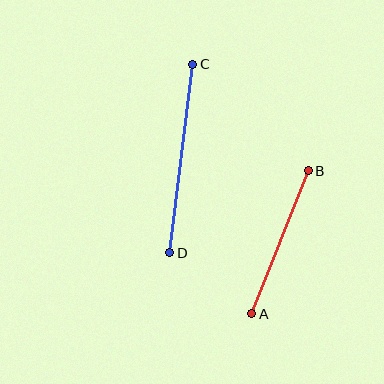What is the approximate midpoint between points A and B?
The midpoint is at approximately (280, 242) pixels.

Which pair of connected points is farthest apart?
Points C and D are farthest apart.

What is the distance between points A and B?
The distance is approximately 154 pixels.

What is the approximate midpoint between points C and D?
The midpoint is at approximately (181, 159) pixels.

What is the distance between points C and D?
The distance is approximately 190 pixels.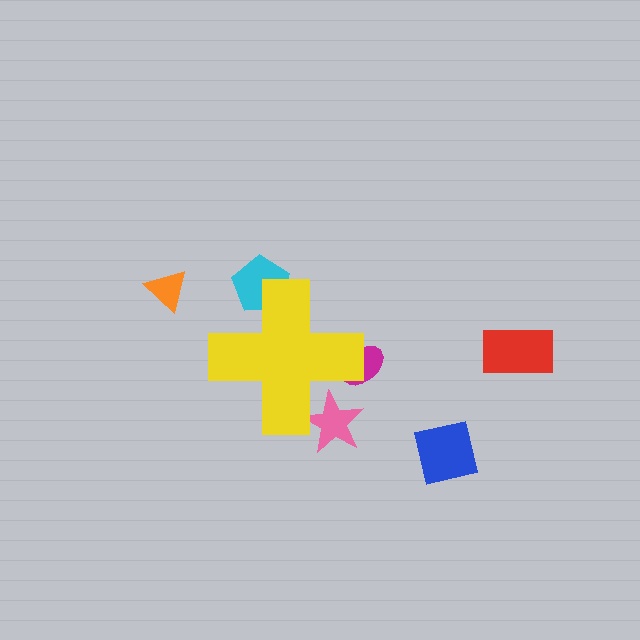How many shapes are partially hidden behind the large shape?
3 shapes are partially hidden.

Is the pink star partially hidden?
Yes, the pink star is partially hidden behind the yellow cross.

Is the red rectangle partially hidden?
No, the red rectangle is fully visible.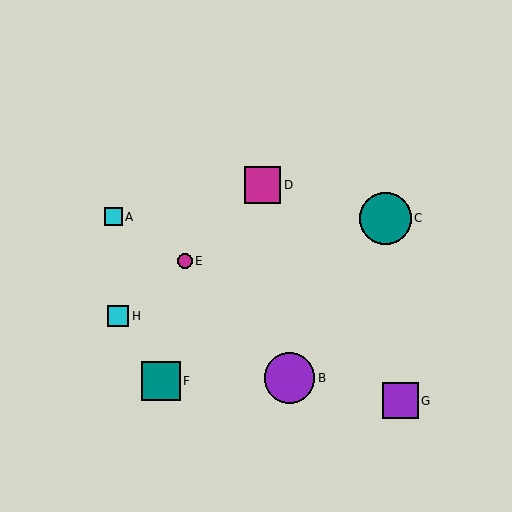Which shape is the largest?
The teal circle (labeled C) is the largest.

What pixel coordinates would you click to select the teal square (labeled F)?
Click at (161, 381) to select the teal square F.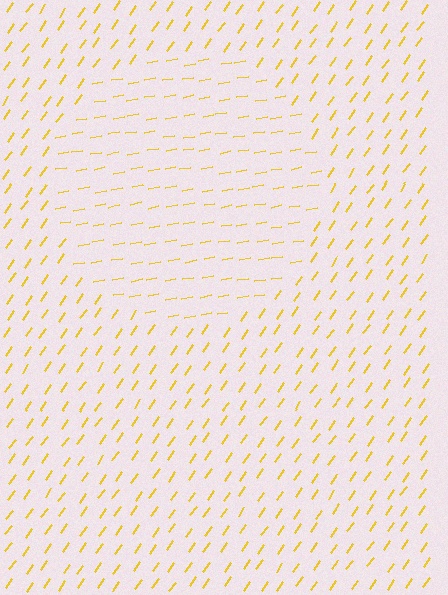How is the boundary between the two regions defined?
The boundary is defined purely by a change in line orientation (approximately 45 degrees difference). All lines are the same color and thickness.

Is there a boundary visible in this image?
Yes, there is a texture boundary formed by a change in line orientation.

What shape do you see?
I see a circle.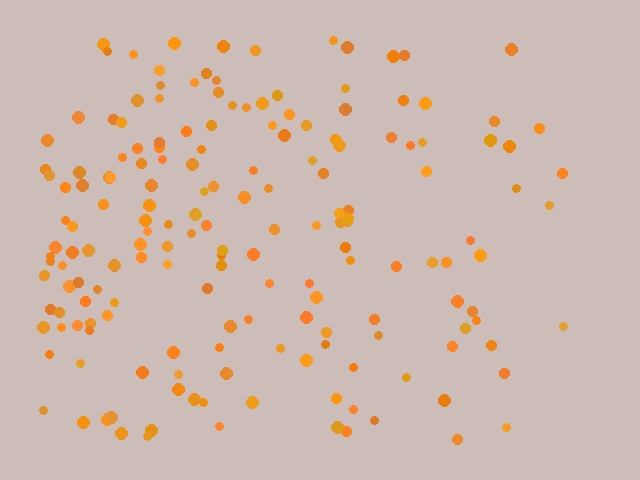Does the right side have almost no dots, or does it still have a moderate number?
Still a moderate number, just noticeably fewer than the left.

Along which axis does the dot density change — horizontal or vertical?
Horizontal.